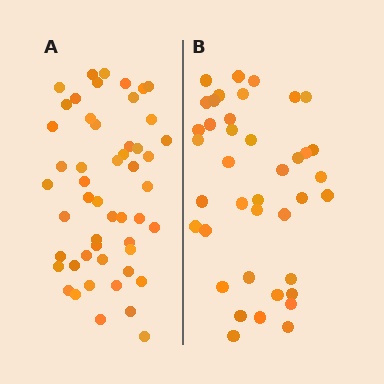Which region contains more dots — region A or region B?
Region A (the left region) has more dots.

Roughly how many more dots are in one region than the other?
Region A has roughly 12 or so more dots than region B.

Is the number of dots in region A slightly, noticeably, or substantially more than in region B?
Region A has noticeably more, but not dramatically so. The ratio is roughly 1.3 to 1.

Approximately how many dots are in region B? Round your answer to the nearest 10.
About 40 dots.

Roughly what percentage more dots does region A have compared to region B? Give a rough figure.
About 30% more.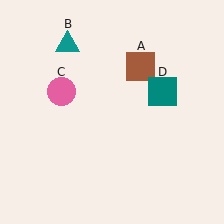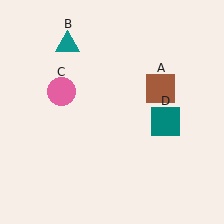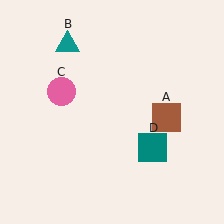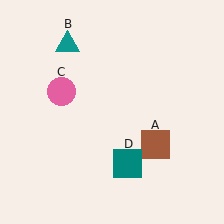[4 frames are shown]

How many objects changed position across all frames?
2 objects changed position: brown square (object A), teal square (object D).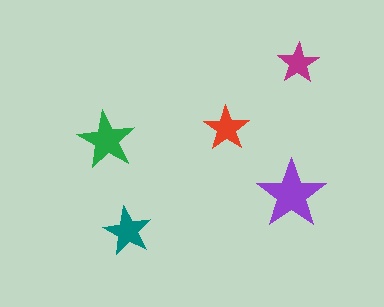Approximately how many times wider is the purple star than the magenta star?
About 1.5 times wider.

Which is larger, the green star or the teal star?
The green one.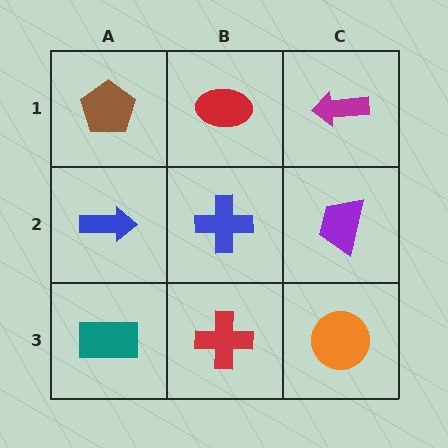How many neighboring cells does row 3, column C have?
2.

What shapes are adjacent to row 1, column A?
A blue arrow (row 2, column A), a red ellipse (row 1, column B).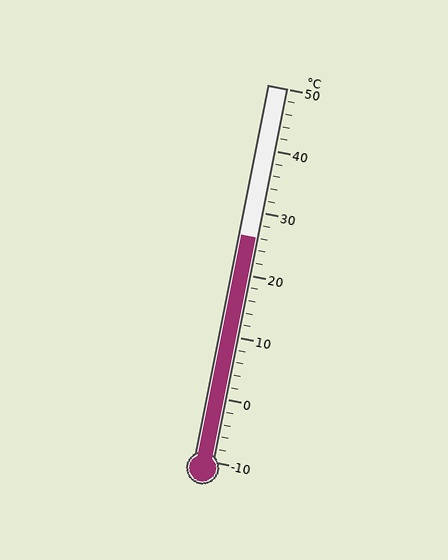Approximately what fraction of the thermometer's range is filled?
The thermometer is filled to approximately 60% of its range.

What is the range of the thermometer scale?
The thermometer scale ranges from -10°C to 50°C.